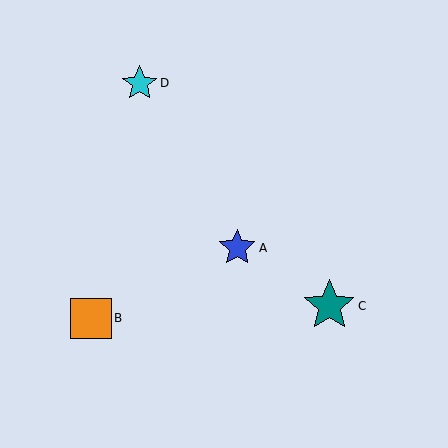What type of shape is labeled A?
Shape A is a blue star.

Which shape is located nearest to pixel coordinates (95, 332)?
The orange square (labeled B) at (91, 318) is nearest to that location.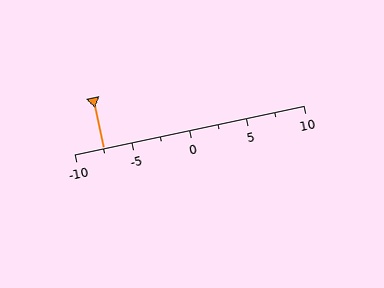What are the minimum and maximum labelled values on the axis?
The axis runs from -10 to 10.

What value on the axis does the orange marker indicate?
The marker indicates approximately -7.5.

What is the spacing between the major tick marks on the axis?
The major ticks are spaced 5 apart.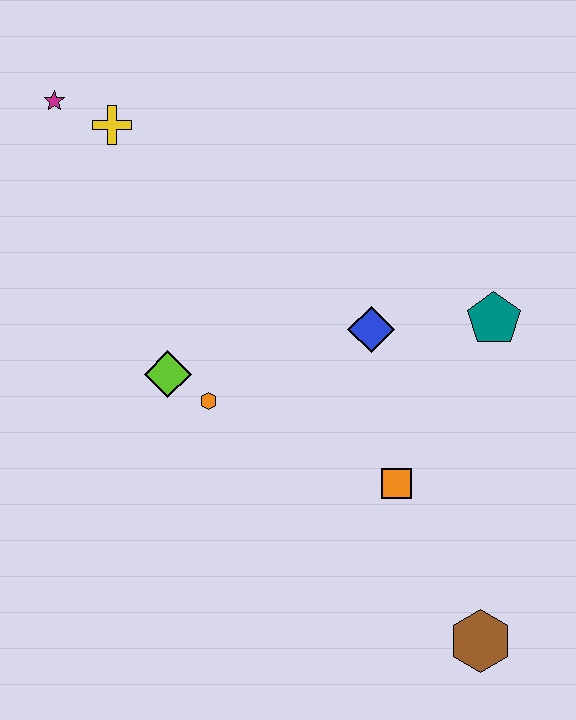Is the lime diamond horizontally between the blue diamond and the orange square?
No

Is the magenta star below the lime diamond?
No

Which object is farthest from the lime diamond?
The brown hexagon is farthest from the lime diamond.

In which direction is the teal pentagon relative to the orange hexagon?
The teal pentagon is to the right of the orange hexagon.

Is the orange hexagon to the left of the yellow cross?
No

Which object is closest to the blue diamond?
The teal pentagon is closest to the blue diamond.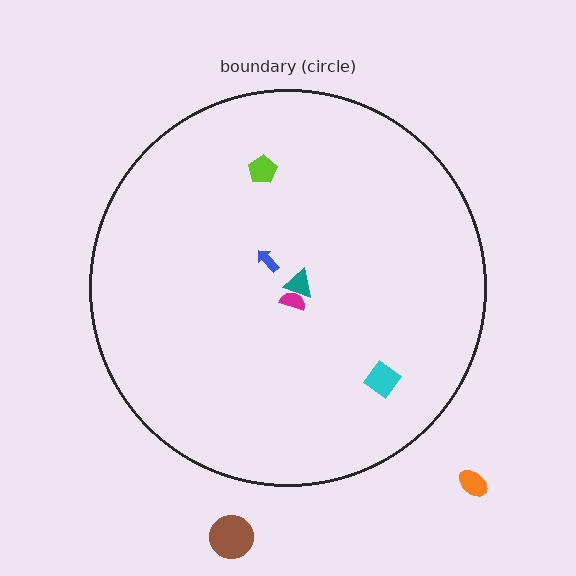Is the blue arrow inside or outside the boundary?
Inside.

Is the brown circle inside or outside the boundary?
Outside.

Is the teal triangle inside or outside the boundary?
Inside.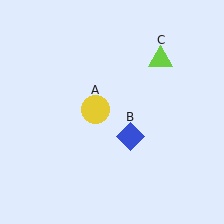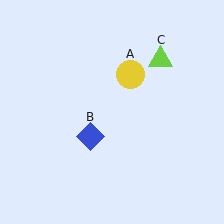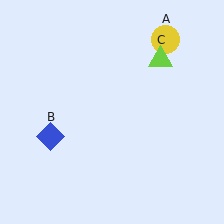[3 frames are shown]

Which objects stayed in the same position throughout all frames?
Lime triangle (object C) remained stationary.